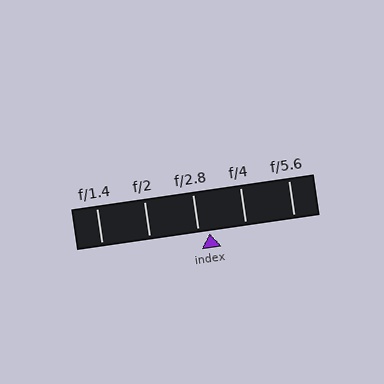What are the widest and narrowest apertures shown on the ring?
The widest aperture shown is f/1.4 and the narrowest is f/5.6.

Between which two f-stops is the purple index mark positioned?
The index mark is between f/2.8 and f/4.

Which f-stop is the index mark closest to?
The index mark is closest to f/2.8.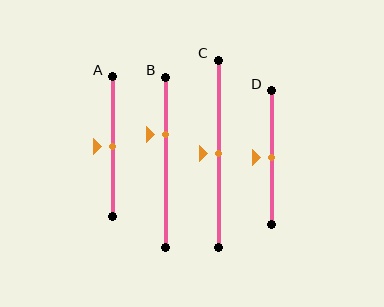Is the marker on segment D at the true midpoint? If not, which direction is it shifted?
Yes, the marker on segment D is at the true midpoint.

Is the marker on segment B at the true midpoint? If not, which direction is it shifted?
No, the marker on segment B is shifted upward by about 16% of the segment length.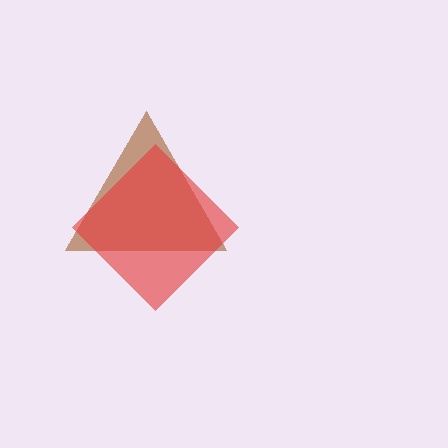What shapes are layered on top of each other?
The layered shapes are: a brown triangle, a red diamond.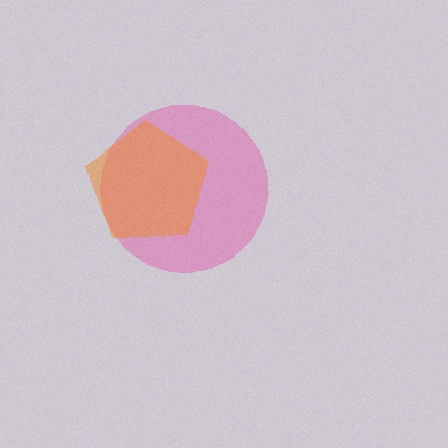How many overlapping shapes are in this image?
There are 2 overlapping shapes in the image.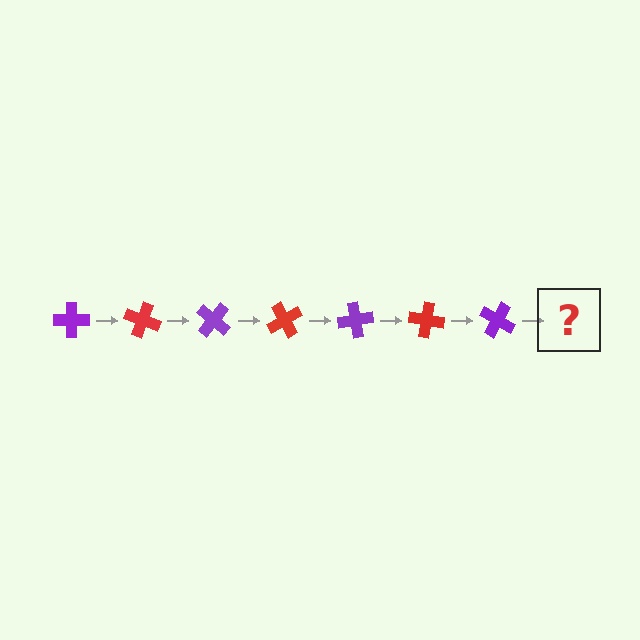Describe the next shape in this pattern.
It should be a red cross, rotated 140 degrees from the start.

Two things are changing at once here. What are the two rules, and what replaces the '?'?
The two rules are that it rotates 20 degrees each step and the color cycles through purple and red. The '?' should be a red cross, rotated 140 degrees from the start.